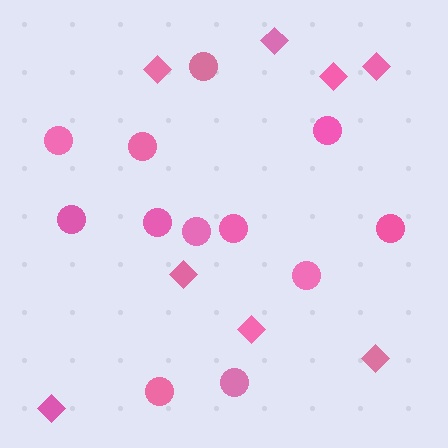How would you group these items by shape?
There are 2 groups: one group of diamonds (8) and one group of circles (12).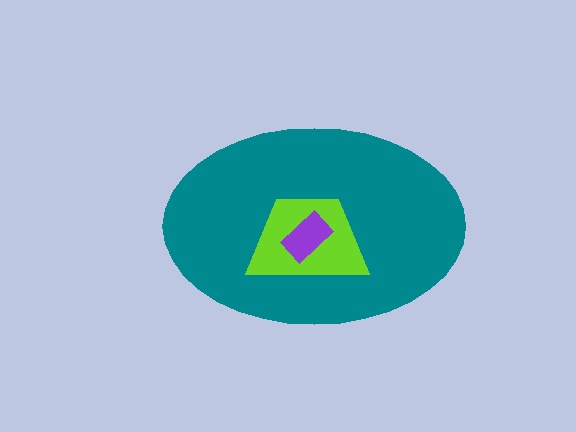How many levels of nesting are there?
3.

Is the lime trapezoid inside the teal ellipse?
Yes.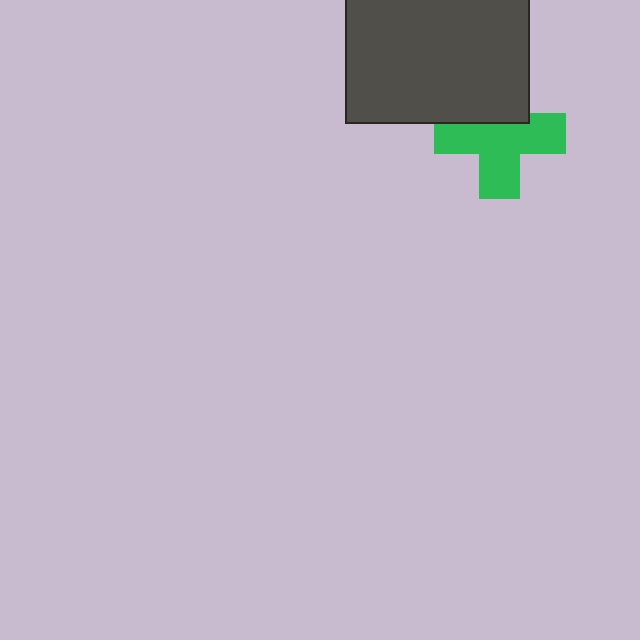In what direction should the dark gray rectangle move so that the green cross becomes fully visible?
The dark gray rectangle should move up. That is the shortest direction to clear the overlap and leave the green cross fully visible.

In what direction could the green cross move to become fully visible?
The green cross could move down. That would shift it out from behind the dark gray rectangle entirely.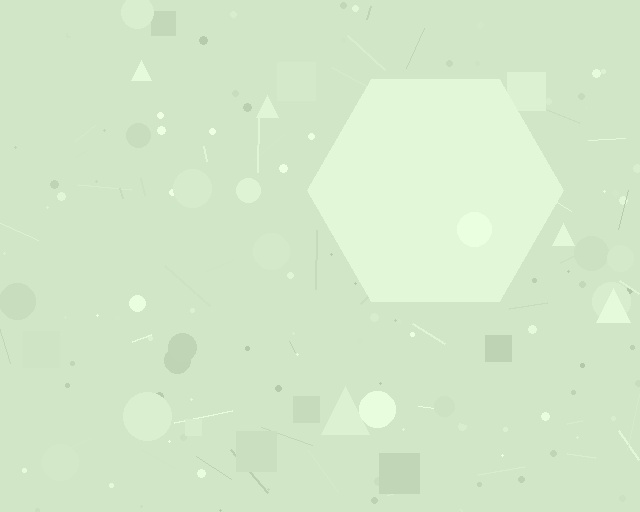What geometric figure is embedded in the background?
A hexagon is embedded in the background.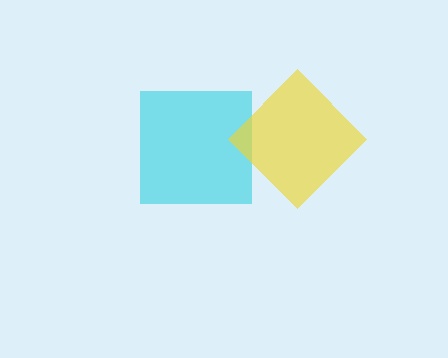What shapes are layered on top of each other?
The layered shapes are: a cyan square, a yellow diamond.